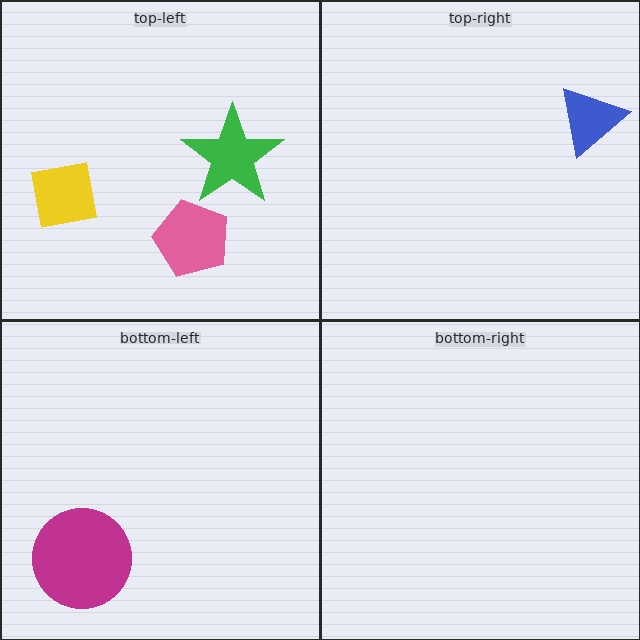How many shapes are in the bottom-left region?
1.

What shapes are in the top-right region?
The blue triangle.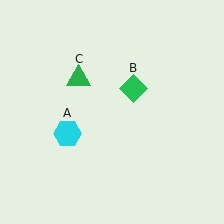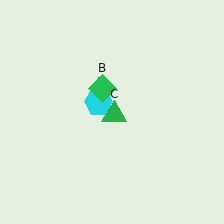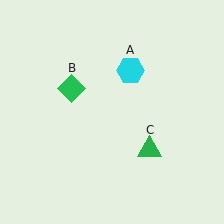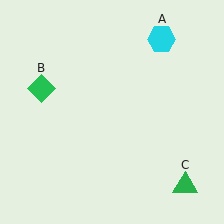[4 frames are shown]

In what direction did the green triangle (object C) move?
The green triangle (object C) moved down and to the right.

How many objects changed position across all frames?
3 objects changed position: cyan hexagon (object A), green diamond (object B), green triangle (object C).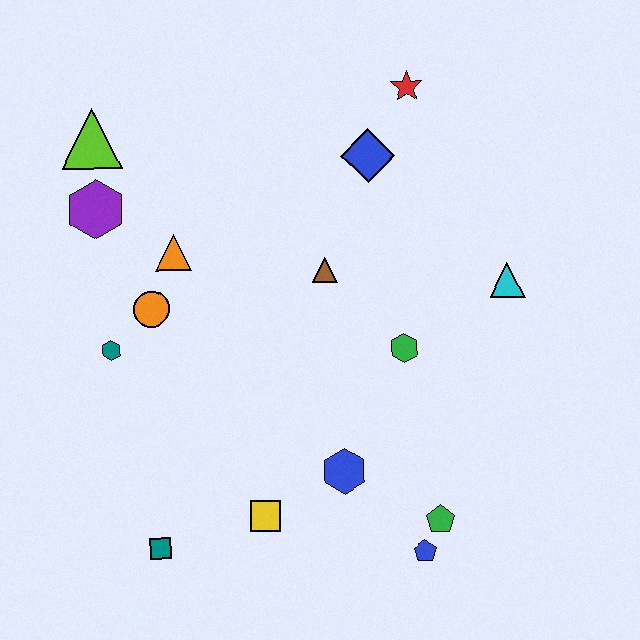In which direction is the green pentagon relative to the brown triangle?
The green pentagon is below the brown triangle.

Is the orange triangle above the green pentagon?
Yes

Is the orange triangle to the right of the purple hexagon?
Yes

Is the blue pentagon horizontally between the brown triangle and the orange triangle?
No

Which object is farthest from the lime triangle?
The blue pentagon is farthest from the lime triangle.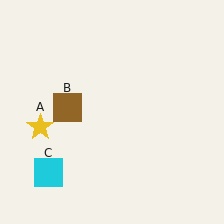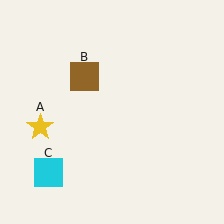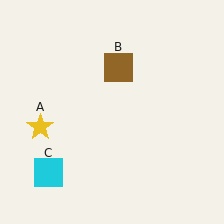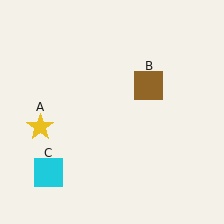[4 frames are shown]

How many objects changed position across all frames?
1 object changed position: brown square (object B).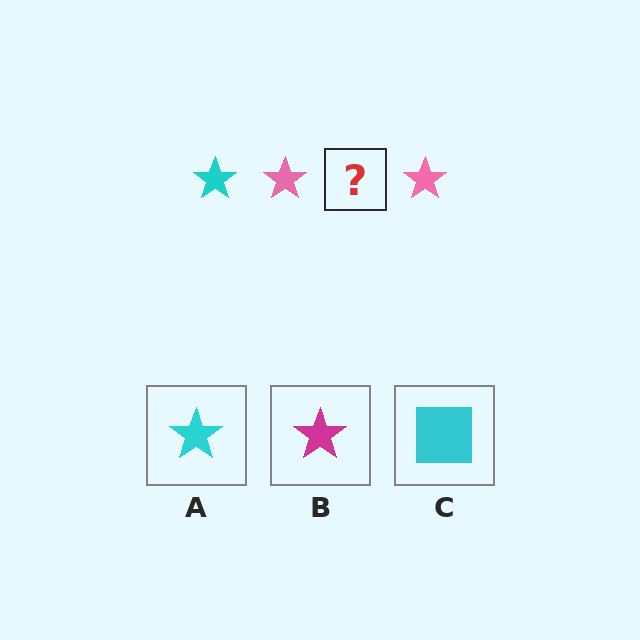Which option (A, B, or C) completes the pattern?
A.